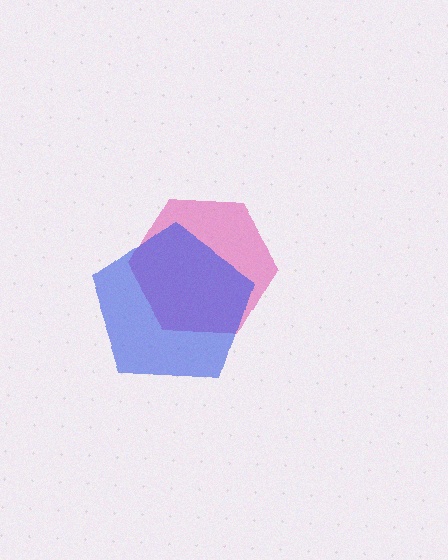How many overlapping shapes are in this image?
There are 2 overlapping shapes in the image.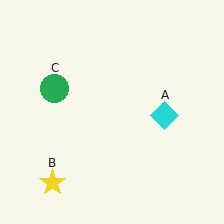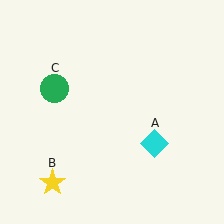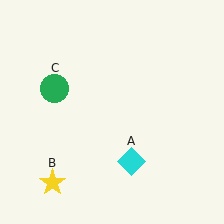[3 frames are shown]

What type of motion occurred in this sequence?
The cyan diamond (object A) rotated clockwise around the center of the scene.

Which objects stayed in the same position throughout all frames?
Yellow star (object B) and green circle (object C) remained stationary.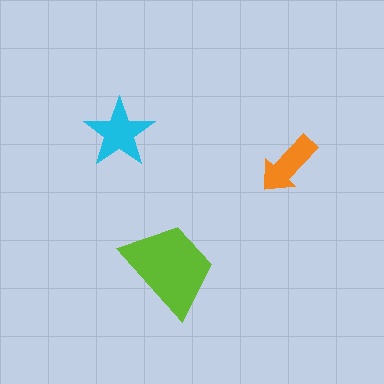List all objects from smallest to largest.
The orange arrow, the cyan star, the lime trapezoid.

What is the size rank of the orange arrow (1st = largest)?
3rd.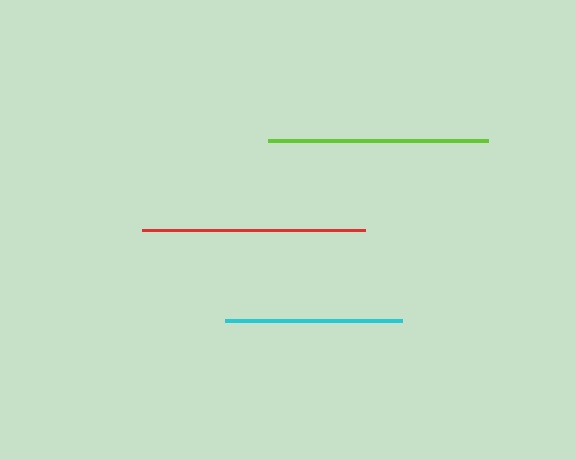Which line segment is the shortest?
The cyan line is the shortest at approximately 177 pixels.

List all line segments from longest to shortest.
From longest to shortest: red, lime, cyan.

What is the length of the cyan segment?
The cyan segment is approximately 177 pixels long.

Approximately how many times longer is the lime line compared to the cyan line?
The lime line is approximately 1.2 times the length of the cyan line.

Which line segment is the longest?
The red line is the longest at approximately 223 pixels.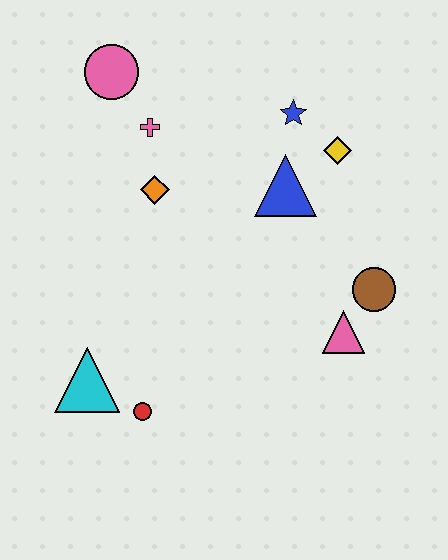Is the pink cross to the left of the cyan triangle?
No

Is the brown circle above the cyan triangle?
Yes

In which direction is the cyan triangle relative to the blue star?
The cyan triangle is below the blue star.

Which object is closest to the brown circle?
The pink triangle is closest to the brown circle.